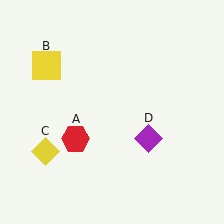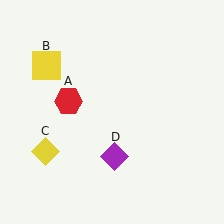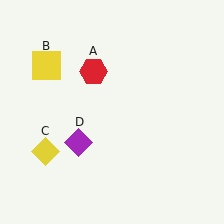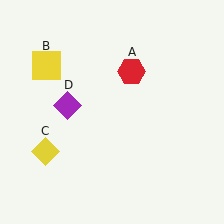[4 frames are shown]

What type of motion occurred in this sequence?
The red hexagon (object A), purple diamond (object D) rotated clockwise around the center of the scene.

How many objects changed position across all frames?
2 objects changed position: red hexagon (object A), purple diamond (object D).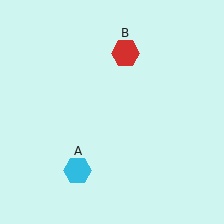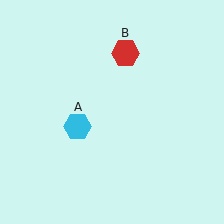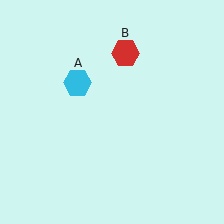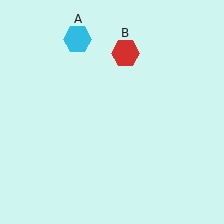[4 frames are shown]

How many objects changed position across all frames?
1 object changed position: cyan hexagon (object A).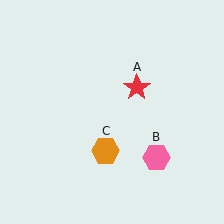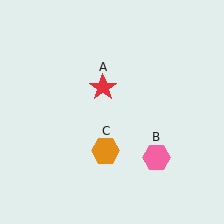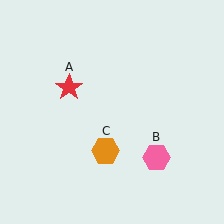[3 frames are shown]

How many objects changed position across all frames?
1 object changed position: red star (object A).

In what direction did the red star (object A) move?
The red star (object A) moved left.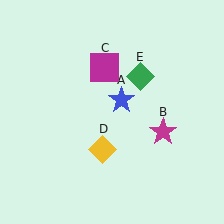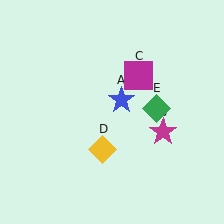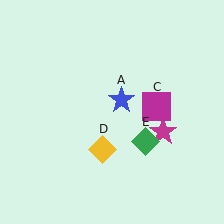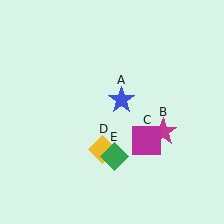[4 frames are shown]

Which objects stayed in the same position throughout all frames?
Blue star (object A) and magenta star (object B) and yellow diamond (object D) remained stationary.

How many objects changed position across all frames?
2 objects changed position: magenta square (object C), green diamond (object E).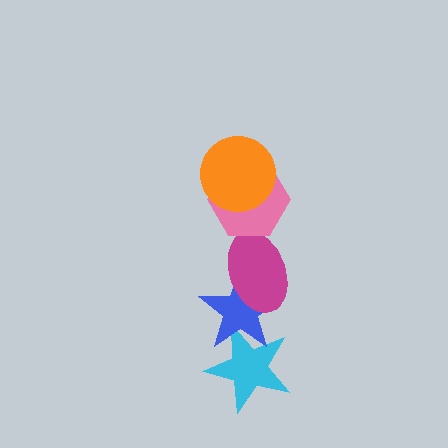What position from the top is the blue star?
The blue star is 4th from the top.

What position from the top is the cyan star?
The cyan star is 5th from the top.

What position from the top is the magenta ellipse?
The magenta ellipse is 3rd from the top.